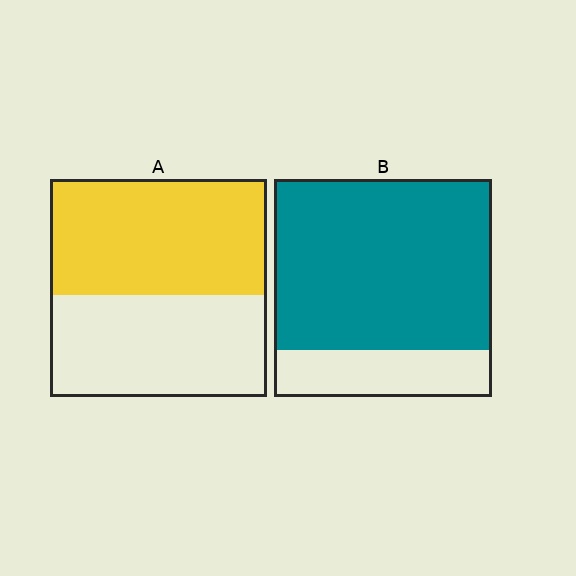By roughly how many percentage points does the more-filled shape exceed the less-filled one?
By roughly 25 percentage points (B over A).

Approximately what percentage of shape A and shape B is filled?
A is approximately 55% and B is approximately 80%.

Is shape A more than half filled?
Roughly half.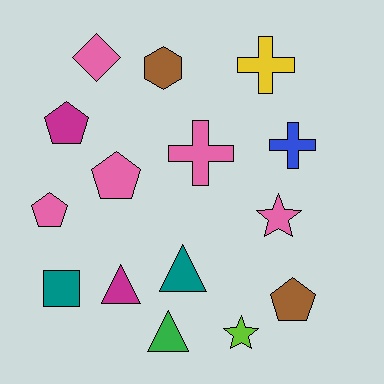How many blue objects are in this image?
There is 1 blue object.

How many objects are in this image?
There are 15 objects.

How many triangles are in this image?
There are 3 triangles.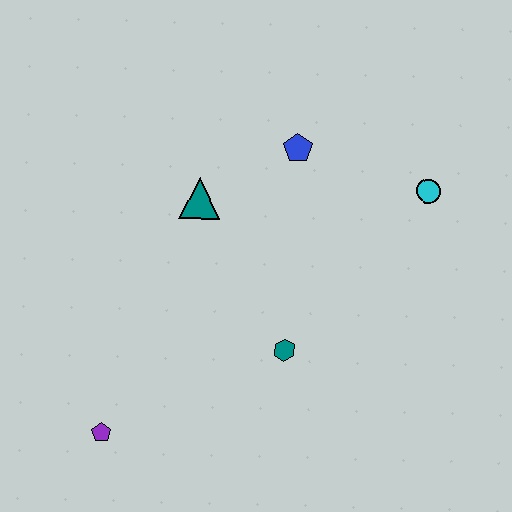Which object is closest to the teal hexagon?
The teal triangle is closest to the teal hexagon.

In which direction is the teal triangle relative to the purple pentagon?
The teal triangle is above the purple pentagon.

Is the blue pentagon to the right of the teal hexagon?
Yes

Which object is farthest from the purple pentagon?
The cyan circle is farthest from the purple pentagon.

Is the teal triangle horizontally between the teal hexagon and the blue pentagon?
No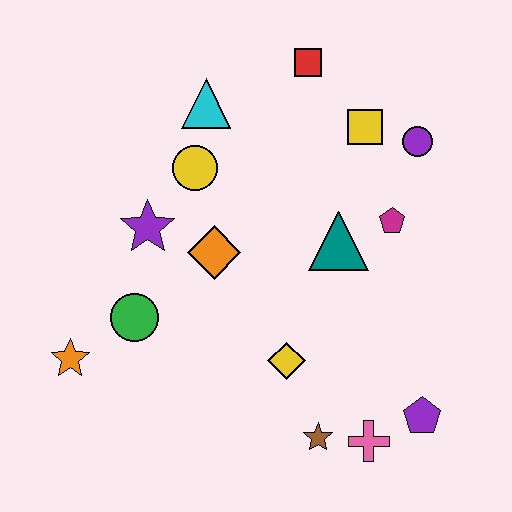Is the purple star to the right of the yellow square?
No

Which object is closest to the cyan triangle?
The yellow circle is closest to the cyan triangle.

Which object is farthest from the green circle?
The purple circle is farthest from the green circle.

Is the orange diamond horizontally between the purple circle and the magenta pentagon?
No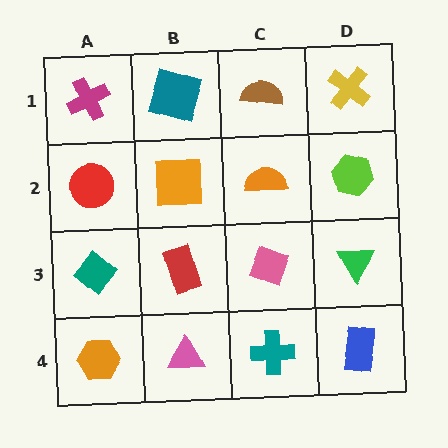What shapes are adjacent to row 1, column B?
An orange square (row 2, column B), a magenta cross (row 1, column A), a brown semicircle (row 1, column C).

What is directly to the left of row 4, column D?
A teal cross.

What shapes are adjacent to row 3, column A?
A red circle (row 2, column A), an orange hexagon (row 4, column A), a red rectangle (row 3, column B).